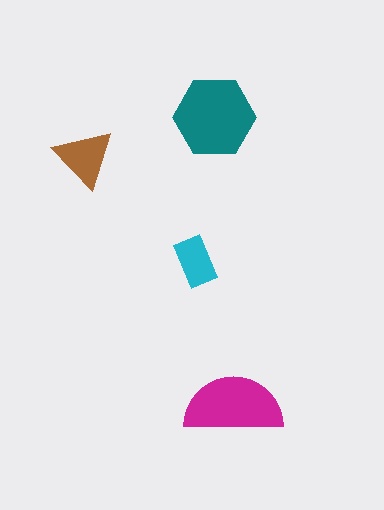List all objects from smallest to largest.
The cyan rectangle, the brown triangle, the magenta semicircle, the teal hexagon.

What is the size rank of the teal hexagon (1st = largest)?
1st.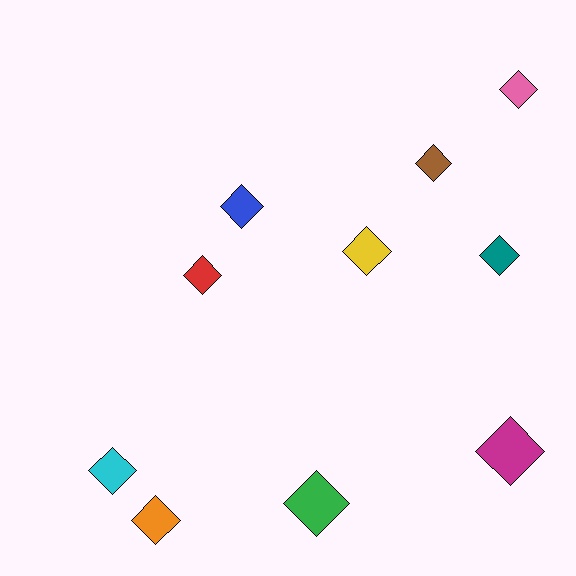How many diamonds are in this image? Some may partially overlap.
There are 10 diamonds.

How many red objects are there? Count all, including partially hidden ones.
There is 1 red object.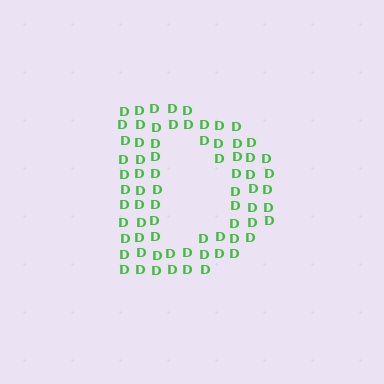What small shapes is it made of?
It is made of small letter D's.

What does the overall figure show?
The overall figure shows the letter D.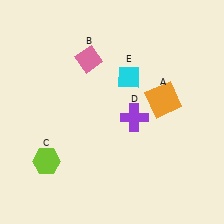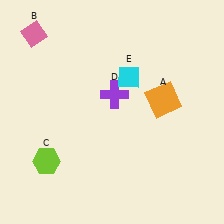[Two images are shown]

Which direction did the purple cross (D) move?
The purple cross (D) moved up.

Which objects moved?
The objects that moved are: the pink diamond (B), the purple cross (D).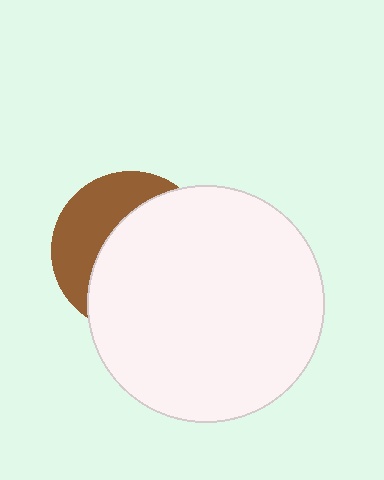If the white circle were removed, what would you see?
You would see the complete brown circle.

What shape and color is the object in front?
The object in front is a white circle.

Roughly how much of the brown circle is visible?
A small part of it is visible (roughly 36%).